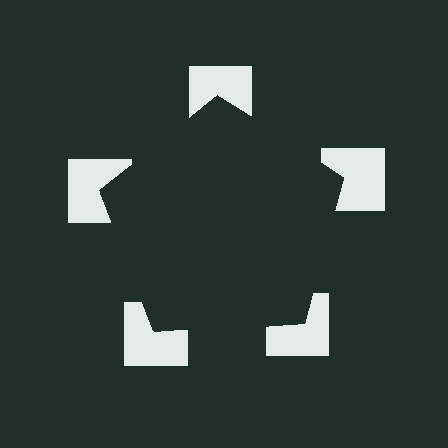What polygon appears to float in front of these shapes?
An illusory pentagon — its edges are inferred from the aligned wedge cuts in the notched squares, not physically drawn.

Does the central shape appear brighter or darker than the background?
It typically appears slightly darker than the background, even though no actual brightness change is drawn.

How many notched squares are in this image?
There are 5 — one at each vertex of the illusory pentagon.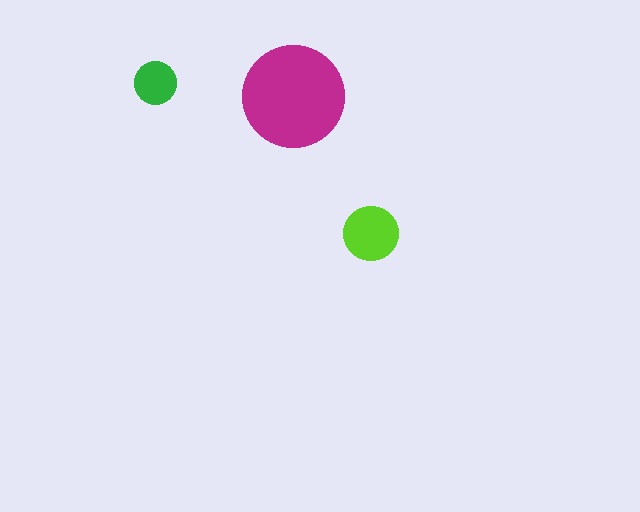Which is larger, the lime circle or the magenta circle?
The magenta one.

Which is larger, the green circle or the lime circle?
The lime one.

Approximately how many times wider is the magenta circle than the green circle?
About 2.5 times wider.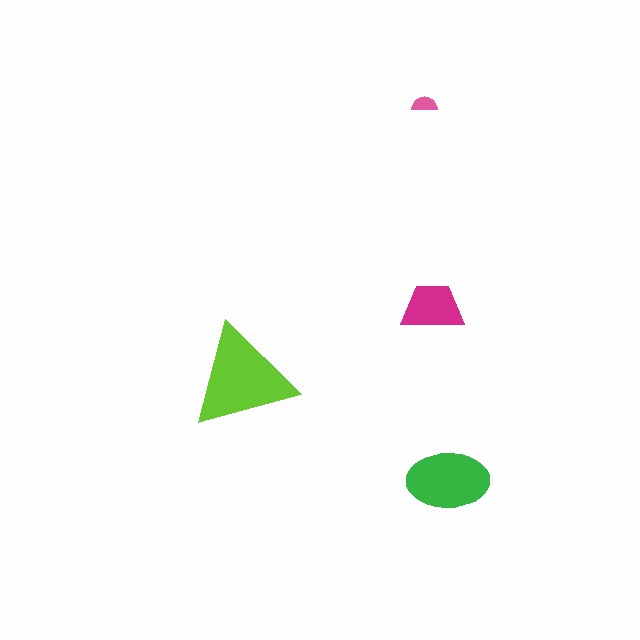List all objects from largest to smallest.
The lime triangle, the green ellipse, the magenta trapezoid, the pink semicircle.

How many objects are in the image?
There are 4 objects in the image.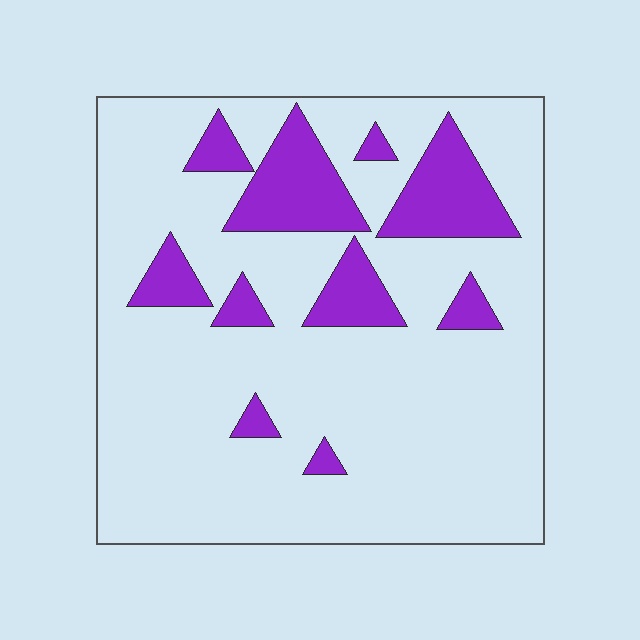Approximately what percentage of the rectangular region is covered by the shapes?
Approximately 20%.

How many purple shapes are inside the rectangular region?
10.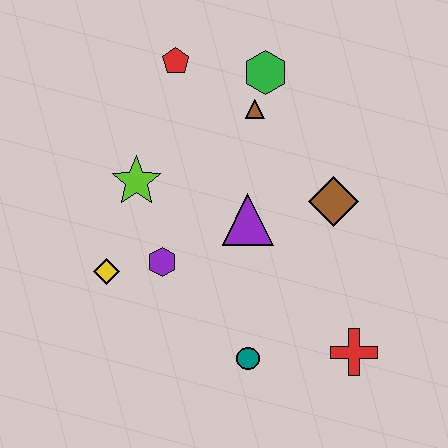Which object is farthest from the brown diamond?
The yellow diamond is farthest from the brown diamond.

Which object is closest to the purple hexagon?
The yellow diamond is closest to the purple hexagon.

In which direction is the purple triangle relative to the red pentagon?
The purple triangle is below the red pentagon.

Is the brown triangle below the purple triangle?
No